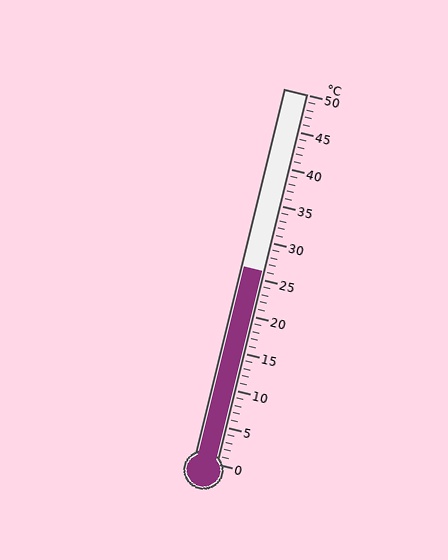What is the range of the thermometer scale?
The thermometer scale ranges from 0°C to 50°C.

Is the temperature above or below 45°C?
The temperature is below 45°C.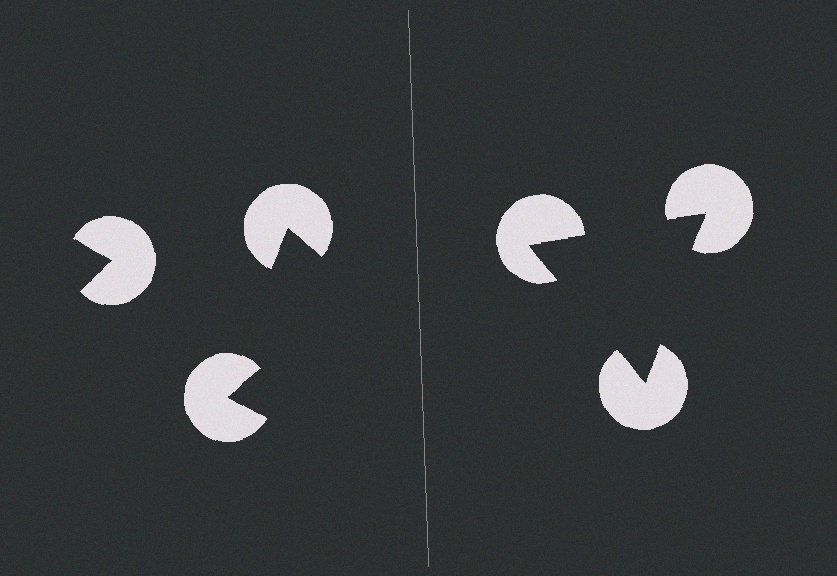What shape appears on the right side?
An illusory triangle.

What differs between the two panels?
The pac-man discs are positioned identically on both sides; only the wedge orientations differ. On the right they align to a triangle; on the left they are misaligned.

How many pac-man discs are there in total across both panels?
6 — 3 on each side.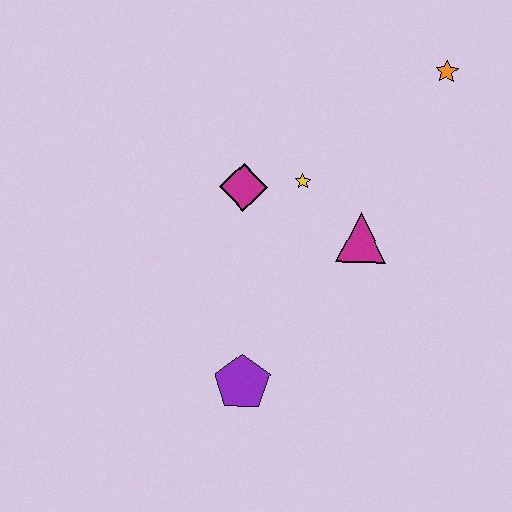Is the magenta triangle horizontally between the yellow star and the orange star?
Yes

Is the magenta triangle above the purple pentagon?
Yes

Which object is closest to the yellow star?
The magenta diamond is closest to the yellow star.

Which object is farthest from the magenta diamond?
The orange star is farthest from the magenta diamond.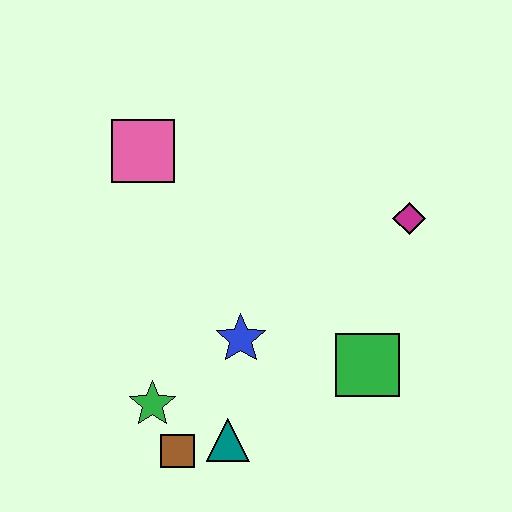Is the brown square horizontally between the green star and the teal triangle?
Yes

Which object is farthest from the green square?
The pink square is farthest from the green square.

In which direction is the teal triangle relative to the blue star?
The teal triangle is below the blue star.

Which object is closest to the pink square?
The blue star is closest to the pink square.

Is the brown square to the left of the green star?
No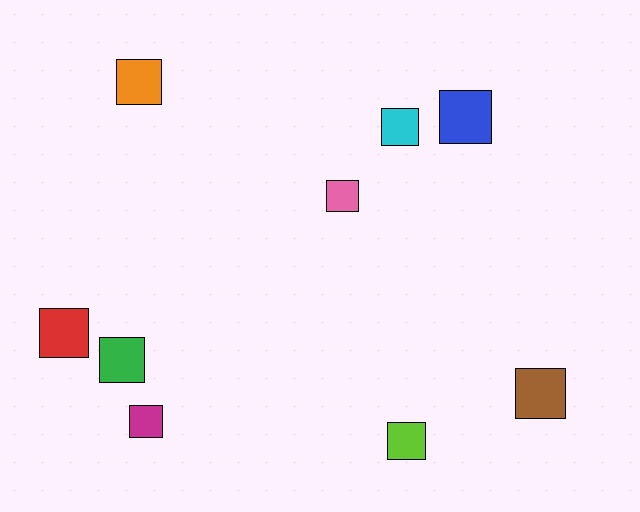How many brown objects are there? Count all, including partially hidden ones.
There is 1 brown object.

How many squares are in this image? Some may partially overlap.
There are 9 squares.